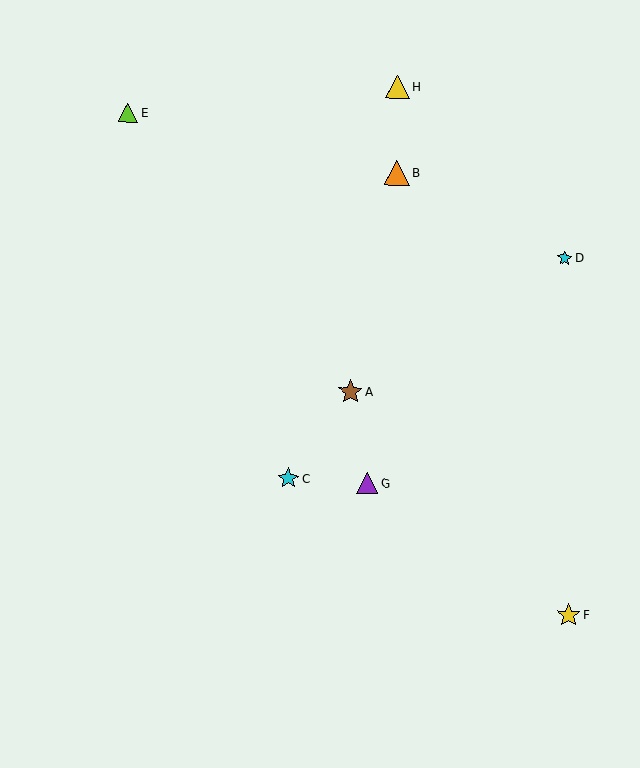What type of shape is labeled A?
Shape A is a brown star.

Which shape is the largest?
The orange triangle (labeled B) is the largest.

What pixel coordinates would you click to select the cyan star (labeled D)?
Click at (564, 258) to select the cyan star D.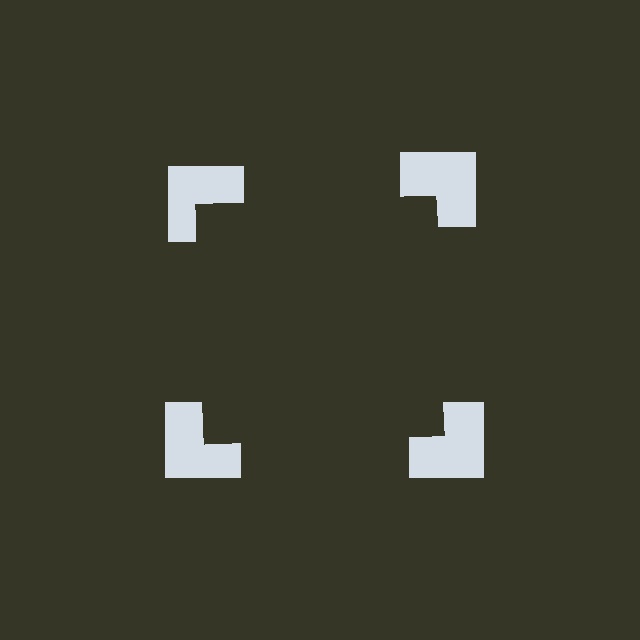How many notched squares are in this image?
There are 4 — one at each vertex of the illusory square.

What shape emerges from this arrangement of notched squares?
An illusory square — its edges are inferred from the aligned wedge cuts in the notched squares, not physically drawn.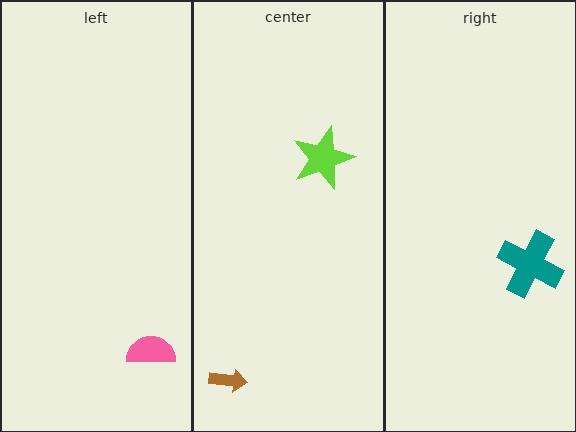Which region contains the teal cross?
The right region.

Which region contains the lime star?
The center region.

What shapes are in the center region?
The brown arrow, the lime star.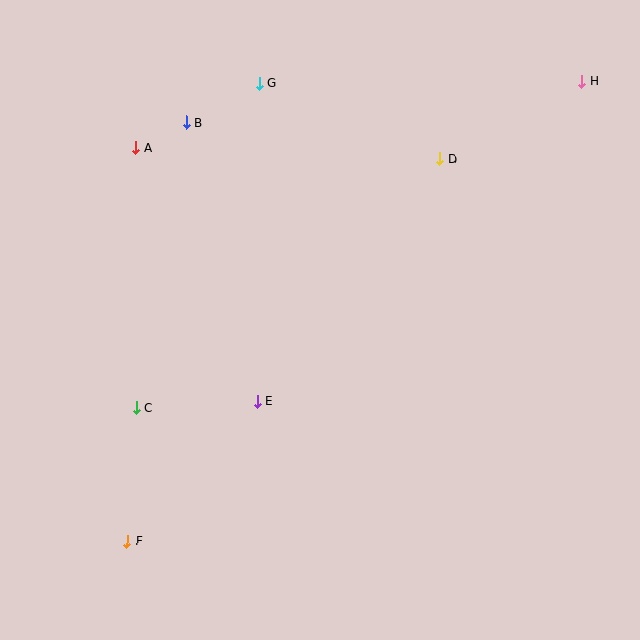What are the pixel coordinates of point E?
Point E is at (257, 401).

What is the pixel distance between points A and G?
The distance between A and G is 139 pixels.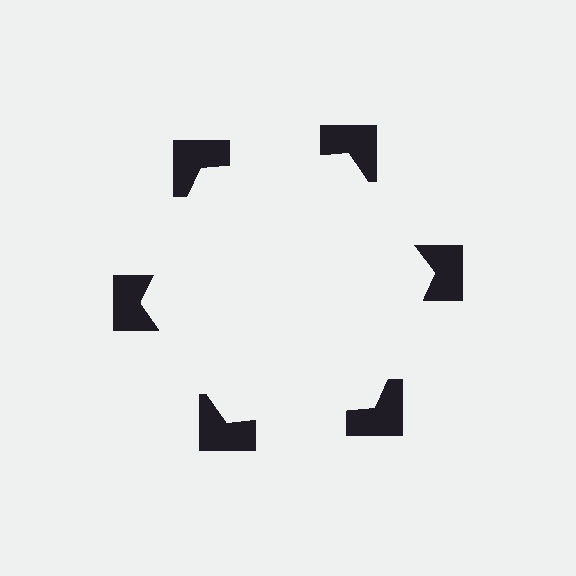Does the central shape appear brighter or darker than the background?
It typically appears slightly brighter than the background, even though no actual brightness change is drawn.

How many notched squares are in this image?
There are 6 — one at each vertex of the illusory hexagon.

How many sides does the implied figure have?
6 sides.